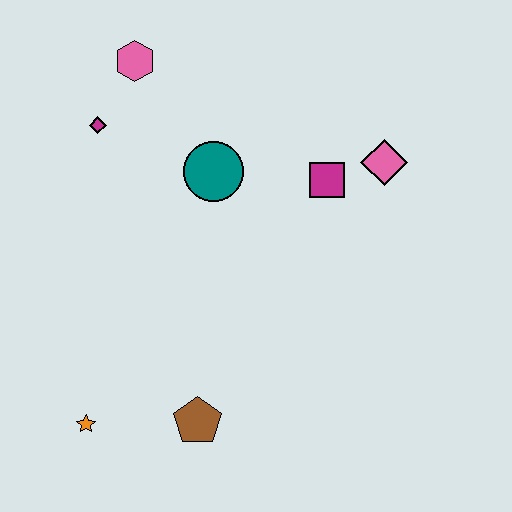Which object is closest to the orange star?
The brown pentagon is closest to the orange star.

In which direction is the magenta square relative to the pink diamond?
The magenta square is to the left of the pink diamond.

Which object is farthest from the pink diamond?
The orange star is farthest from the pink diamond.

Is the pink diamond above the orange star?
Yes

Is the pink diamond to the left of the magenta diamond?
No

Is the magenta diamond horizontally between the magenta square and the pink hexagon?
No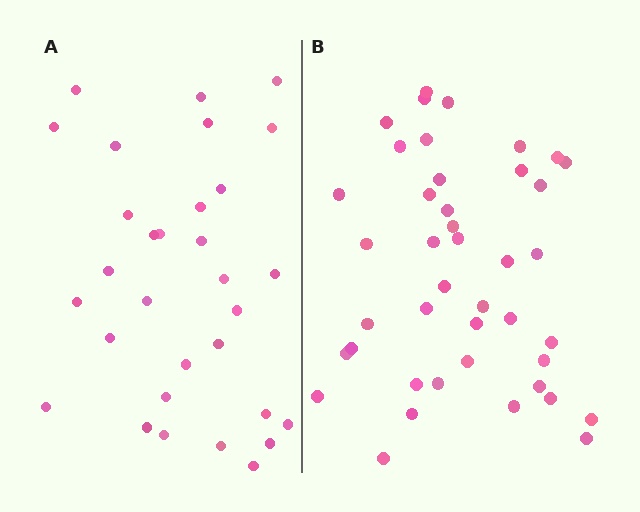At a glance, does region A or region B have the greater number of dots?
Region B (the right region) has more dots.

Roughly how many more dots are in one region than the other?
Region B has roughly 12 or so more dots than region A.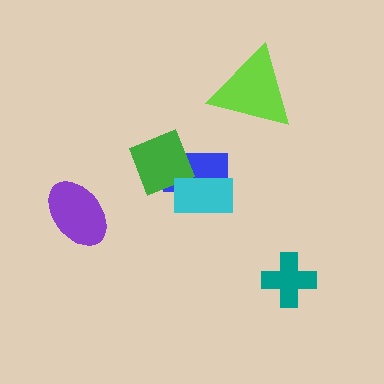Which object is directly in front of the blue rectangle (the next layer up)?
The green diamond is directly in front of the blue rectangle.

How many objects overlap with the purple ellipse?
0 objects overlap with the purple ellipse.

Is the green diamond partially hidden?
Yes, it is partially covered by another shape.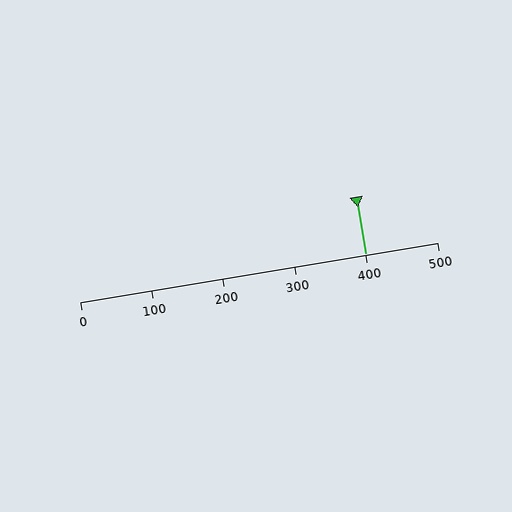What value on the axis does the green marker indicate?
The marker indicates approximately 400.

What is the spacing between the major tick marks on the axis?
The major ticks are spaced 100 apart.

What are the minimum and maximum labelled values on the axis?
The axis runs from 0 to 500.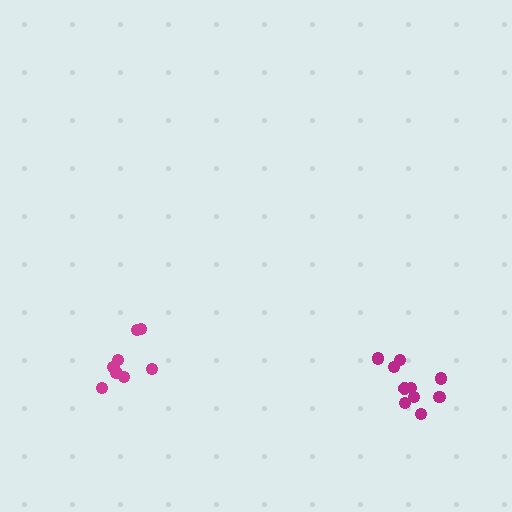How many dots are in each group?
Group 1: 8 dots, Group 2: 10 dots (18 total).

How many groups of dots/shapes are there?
There are 2 groups.